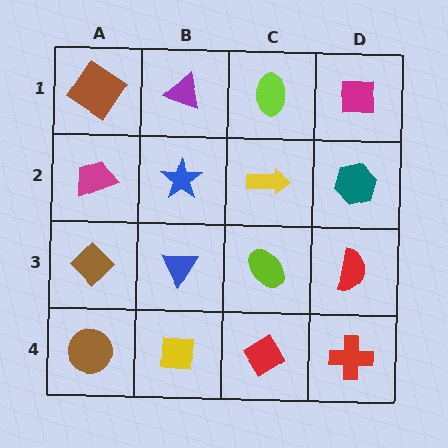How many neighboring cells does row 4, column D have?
2.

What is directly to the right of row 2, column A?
A blue star.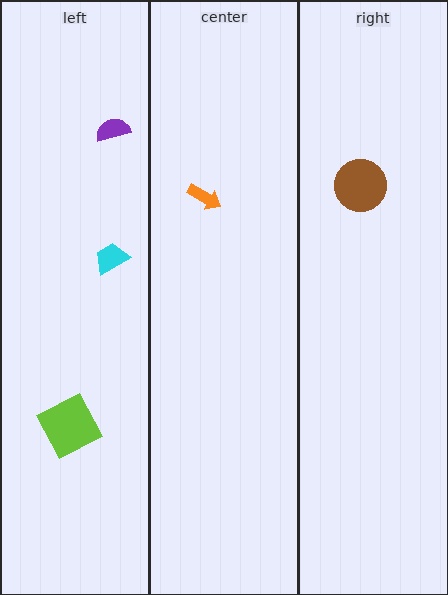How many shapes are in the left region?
3.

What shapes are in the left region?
The purple semicircle, the lime square, the cyan trapezoid.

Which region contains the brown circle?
The right region.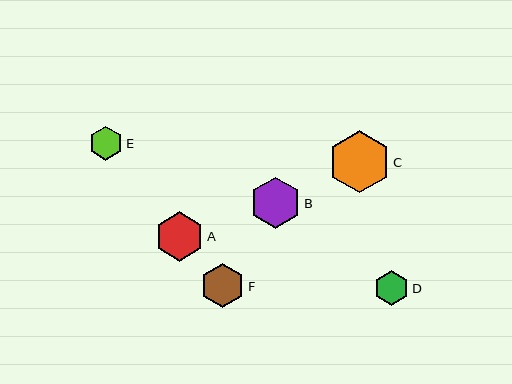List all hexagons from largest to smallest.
From largest to smallest: C, B, A, F, D, E.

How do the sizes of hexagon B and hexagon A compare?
Hexagon B and hexagon A are approximately the same size.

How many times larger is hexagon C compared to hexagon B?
Hexagon C is approximately 1.2 times the size of hexagon B.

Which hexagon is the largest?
Hexagon C is the largest with a size of approximately 62 pixels.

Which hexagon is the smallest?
Hexagon E is the smallest with a size of approximately 33 pixels.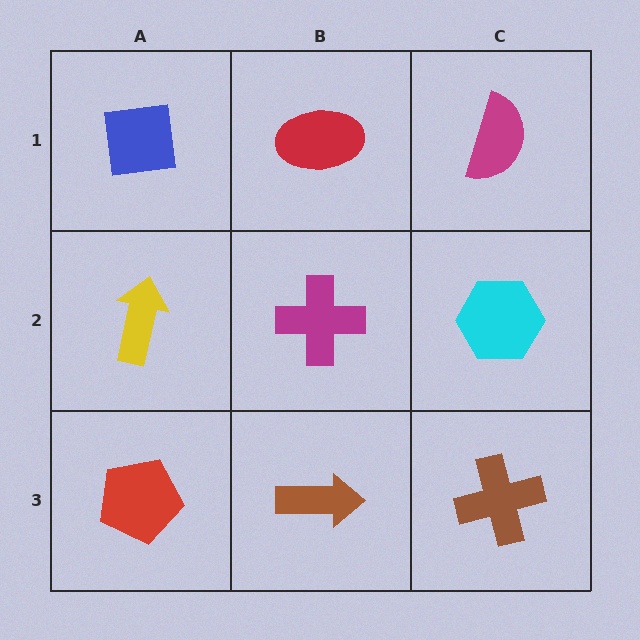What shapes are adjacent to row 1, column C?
A cyan hexagon (row 2, column C), a red ellipse (row 1, column B).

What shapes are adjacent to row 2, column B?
A red ellipse (row 1, column B), a brown arrow (row 3, column B), a yellow arrow (row 2, column A), a cyan hexagon (row 2, column C).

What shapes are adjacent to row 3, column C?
A cyan hexagon (row 2, column C), a brown arrow (row 3, column B).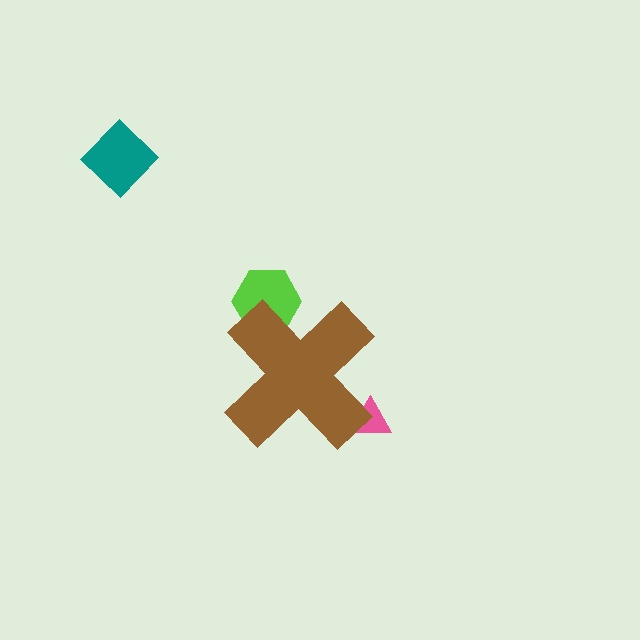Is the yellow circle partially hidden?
Yes, the yellow circle is partially hidden behind the brown cross.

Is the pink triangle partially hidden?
Yes, the pink triangle is partially hidden behind the brown cross.